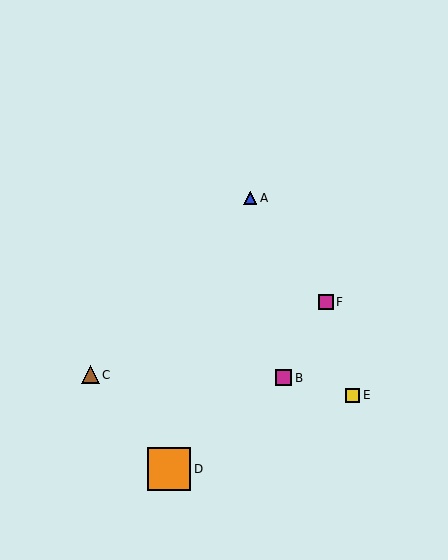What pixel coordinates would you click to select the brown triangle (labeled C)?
Click at (90, 375) to select the brown triangle C.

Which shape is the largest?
The orange square (labeled D) is the largest.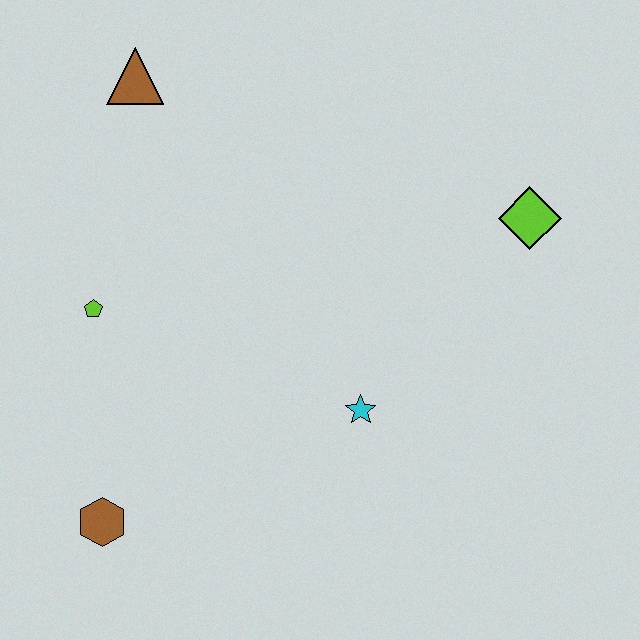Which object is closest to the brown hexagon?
The lime pentagon is closest to the brown hexagon.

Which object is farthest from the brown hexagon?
The lime diamond is farthest from the brown hexagon.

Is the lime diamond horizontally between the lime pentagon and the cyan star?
No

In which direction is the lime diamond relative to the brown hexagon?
The lime diamond is to the right of the brown hexagon.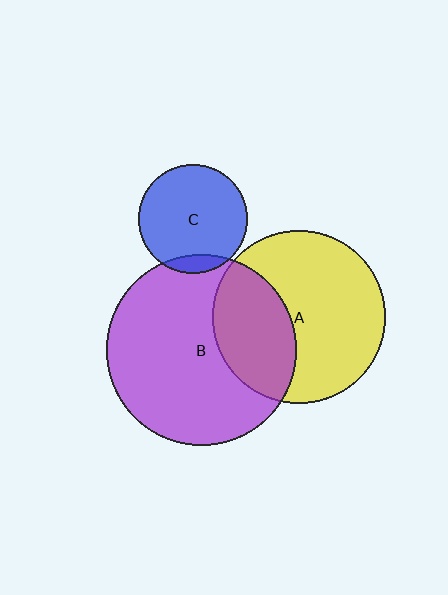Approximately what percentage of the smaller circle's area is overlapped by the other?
Approximately 10%.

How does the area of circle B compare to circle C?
Approximately 3.0 times.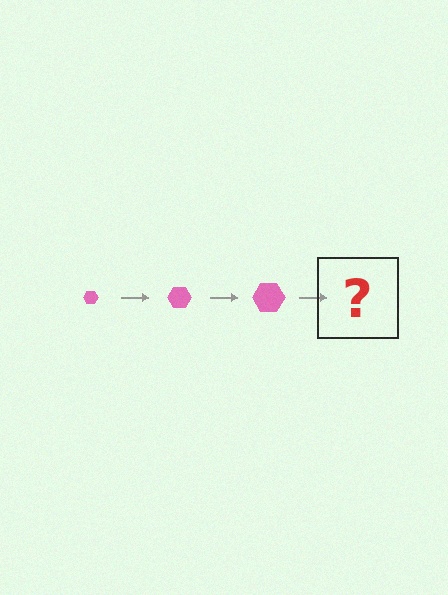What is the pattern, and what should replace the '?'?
The pattern is that the hexagon gets progressively larger each step. The '?' should be a pink hexagon, larger than the previous one.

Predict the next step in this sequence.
The next step is a pink hexagon, larger than the previous one.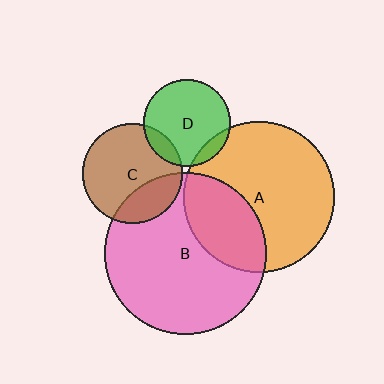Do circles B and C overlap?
Yes.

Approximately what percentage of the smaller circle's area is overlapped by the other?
Approximately 25%.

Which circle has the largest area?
Circle B (pink).